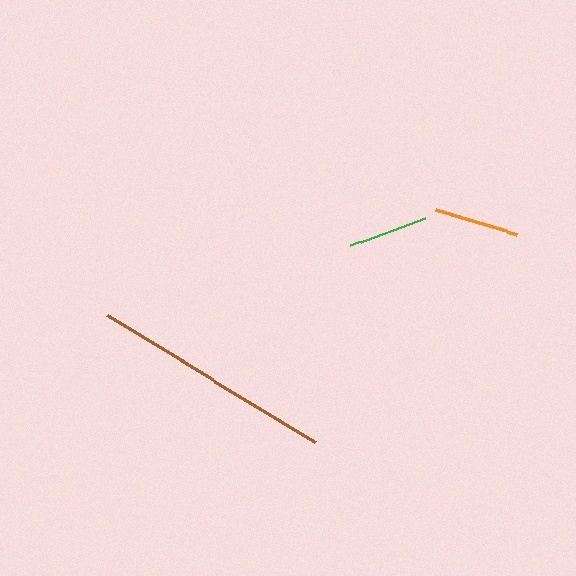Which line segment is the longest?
The brown line is the longest at approximately 244 pixels.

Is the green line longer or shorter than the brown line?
The brown line is longer than the green line.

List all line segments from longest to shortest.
From longest to shortest: brown, orange, green.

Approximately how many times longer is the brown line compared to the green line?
The brown line is approximately 3.1 times the length of the green line.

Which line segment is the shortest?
The green line is the shortest at approximately 79 pixels.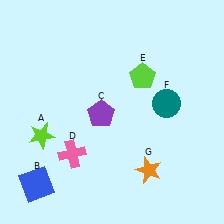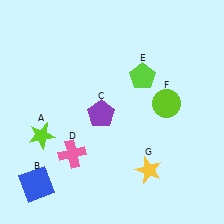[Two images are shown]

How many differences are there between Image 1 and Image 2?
There are 2 differences between the two images.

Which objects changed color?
F changed from teal to lime. G changed from orange to yellow.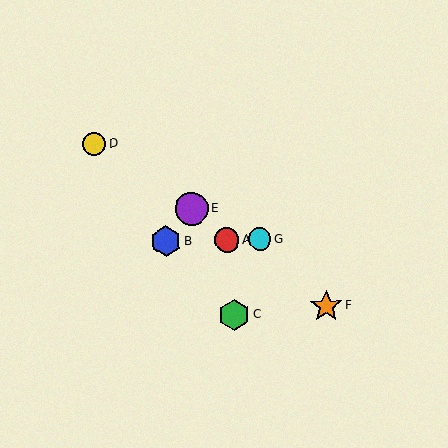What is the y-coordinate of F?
Object F is at y≈306.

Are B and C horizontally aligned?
No, B is at y≈241 and C is at y≈315.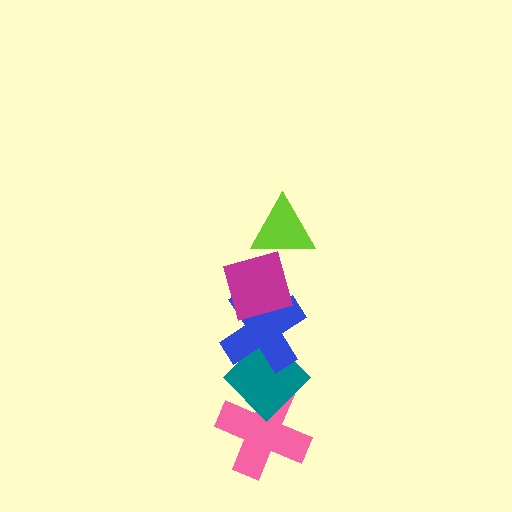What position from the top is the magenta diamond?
The magenta diamond is 2nd from the top.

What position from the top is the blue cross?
The blue cross is 3rd from the top.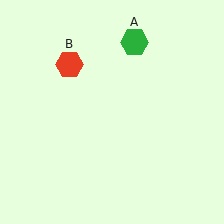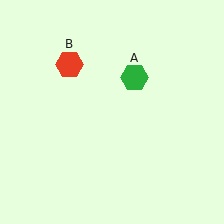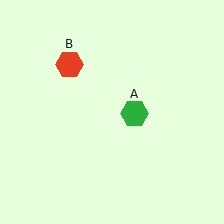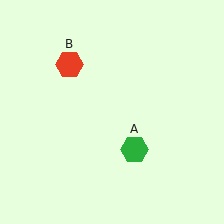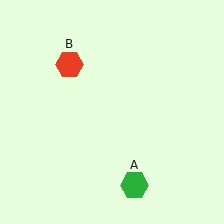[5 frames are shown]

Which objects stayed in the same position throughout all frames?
Red hexagon (object B) remained stationary.